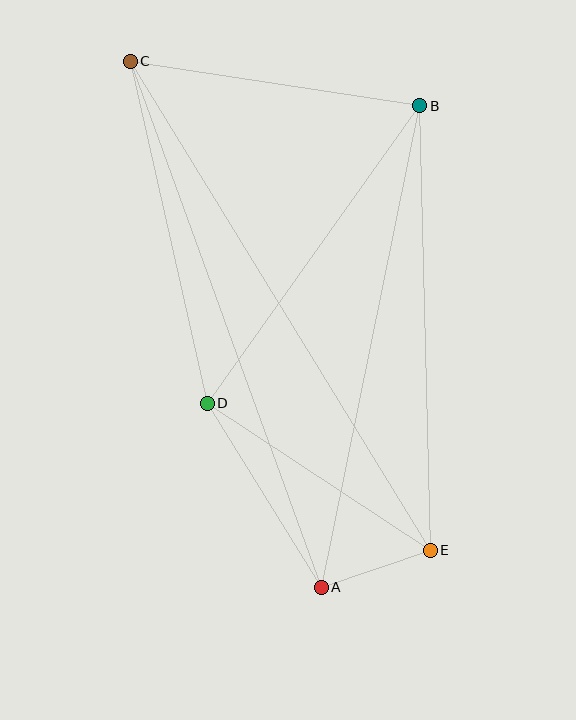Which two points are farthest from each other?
Points C and E are farthest from each other.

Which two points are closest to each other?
Points A and E are closest to each other.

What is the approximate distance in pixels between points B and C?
The distance between B and C is approximately 293 pixels.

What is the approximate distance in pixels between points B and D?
The distance between B and D is approximately 365 pixels.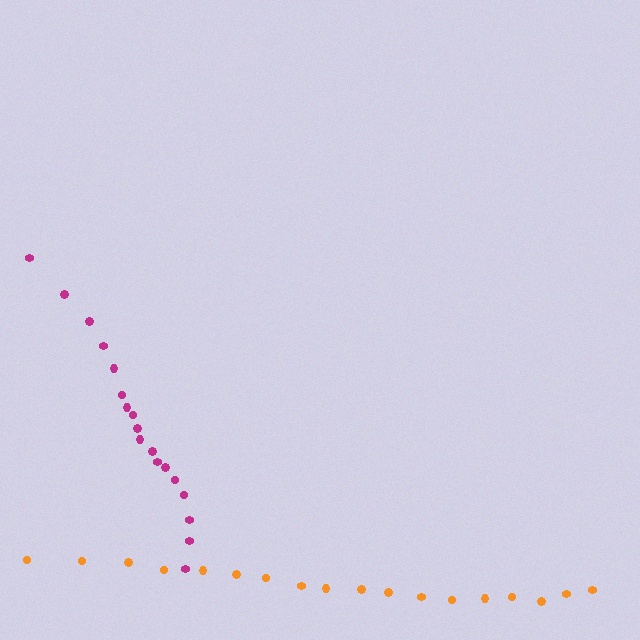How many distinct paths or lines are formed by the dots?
There are 2 distinct paths.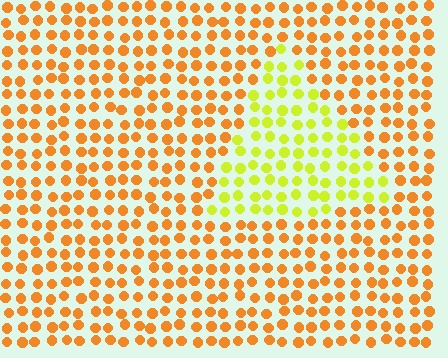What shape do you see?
I see a triangle.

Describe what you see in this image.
The image is filled with small orange elements in a uniform arrangement. A triangle-shaped region is visible where the elements are tinted to a slightly different hue, forming a subtle color boundary.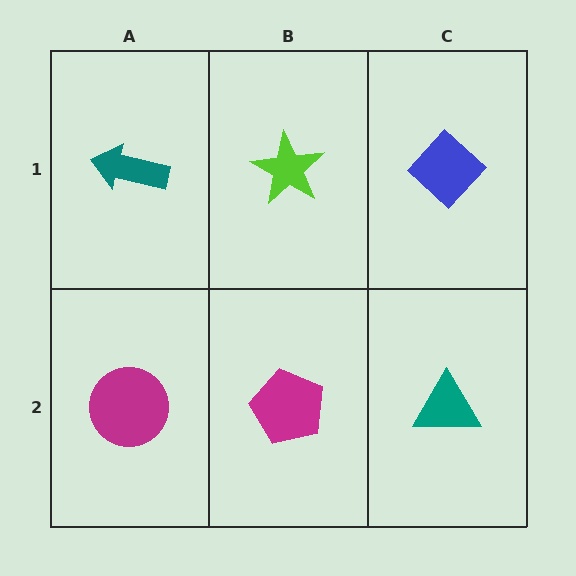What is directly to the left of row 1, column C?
A lime star.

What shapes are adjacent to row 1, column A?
A magenta circle (row 2, column A), a lime star (row 1, column B).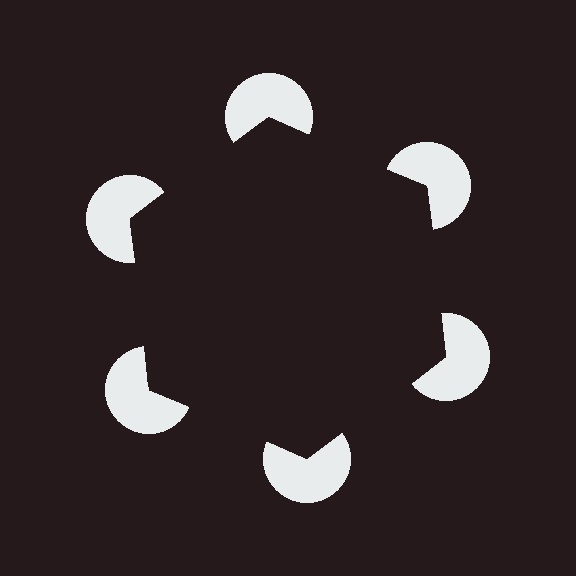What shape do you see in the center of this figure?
An illusory hexagon — its edges are inferred from the aligned wedge cuts in the pac-man discs, not physically drawn.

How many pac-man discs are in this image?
There are 6 — one at each vertex of the illusory hexagon.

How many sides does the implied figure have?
6 sides.